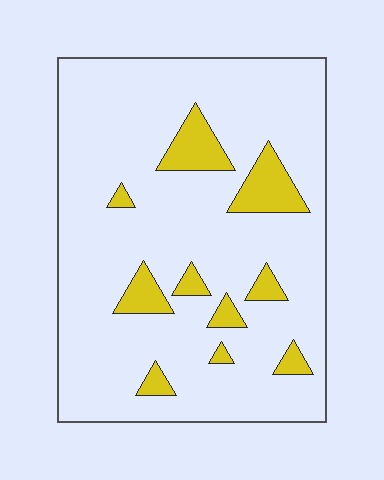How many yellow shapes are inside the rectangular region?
10.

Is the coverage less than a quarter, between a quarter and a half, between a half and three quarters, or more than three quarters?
Less than a quarter.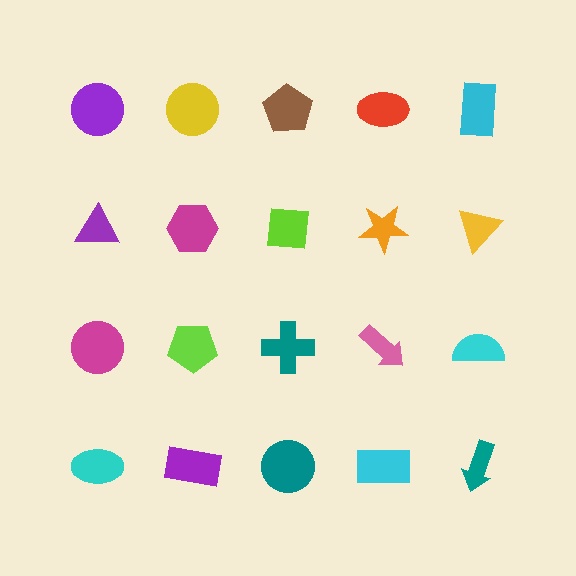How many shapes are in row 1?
5 shapes.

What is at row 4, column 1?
A cyan ellipse.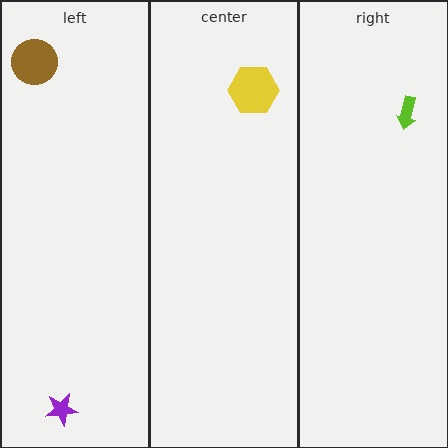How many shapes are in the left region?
2.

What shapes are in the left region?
The brown circle, the purple star.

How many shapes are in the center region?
1.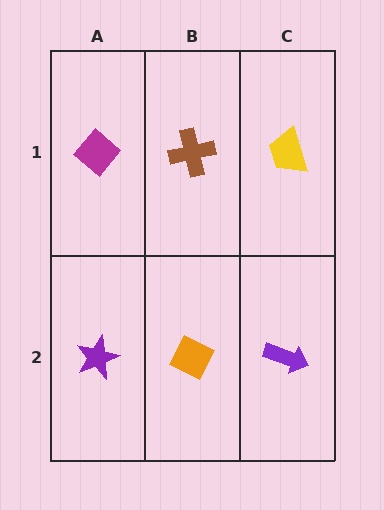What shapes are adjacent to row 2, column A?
A magenta diamond (row 1, column A), an orange diamond (row 2, column B).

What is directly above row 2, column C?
A yellow trapezoid.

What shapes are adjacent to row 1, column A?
A purple star (row 2, column A), a brown cross (row 1, column B).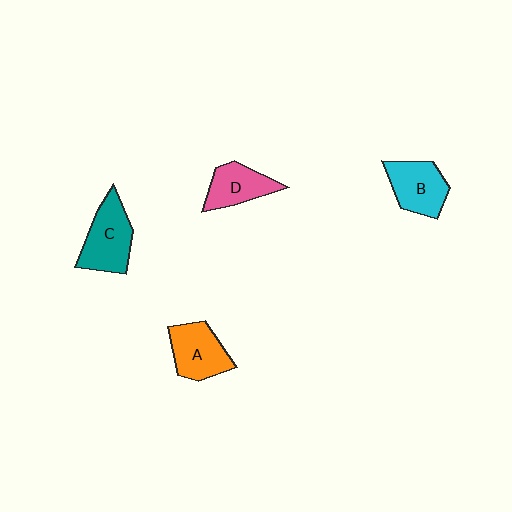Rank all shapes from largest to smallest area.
From largest to smallest: C (teal), A (orange), B (cyan), D (pink).